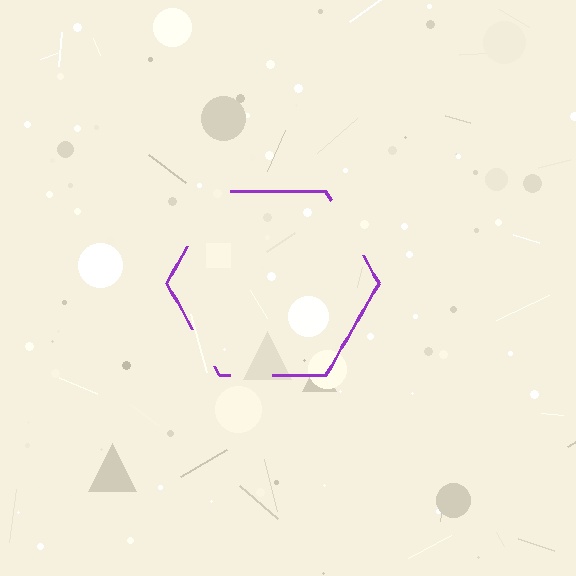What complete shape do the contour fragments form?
The contour fragments form a hexagon.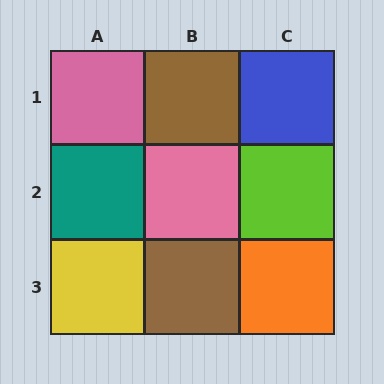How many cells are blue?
1 cell is blue.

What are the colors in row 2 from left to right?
Teal, pink, lime.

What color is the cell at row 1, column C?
Blue.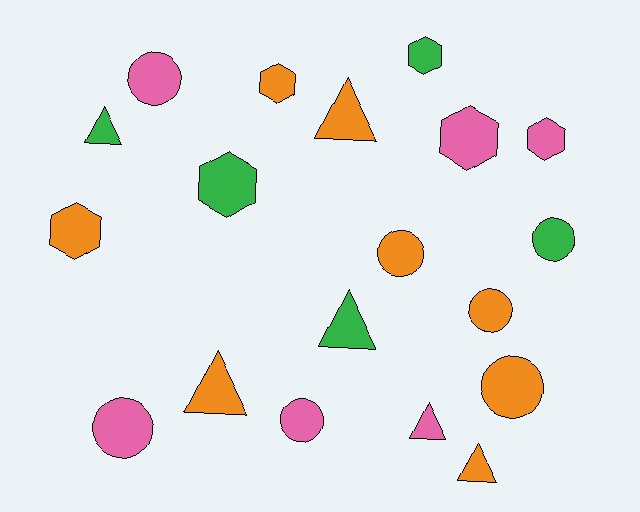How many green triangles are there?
There are 2 green triangles.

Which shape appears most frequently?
Circle, with 7 objects.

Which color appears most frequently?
Orange, with 8 objects.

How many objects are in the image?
There are 19 objects.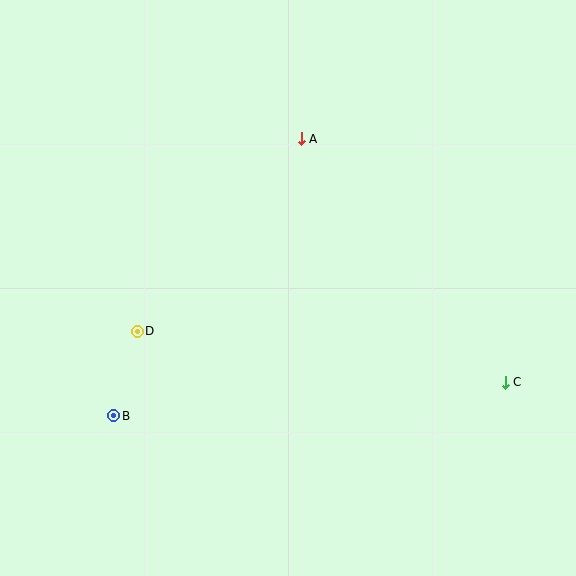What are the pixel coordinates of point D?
Point D is at (137, 331).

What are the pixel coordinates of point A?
Point A is at (301, 139).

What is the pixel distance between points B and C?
The distance between B and C is 393 pixels.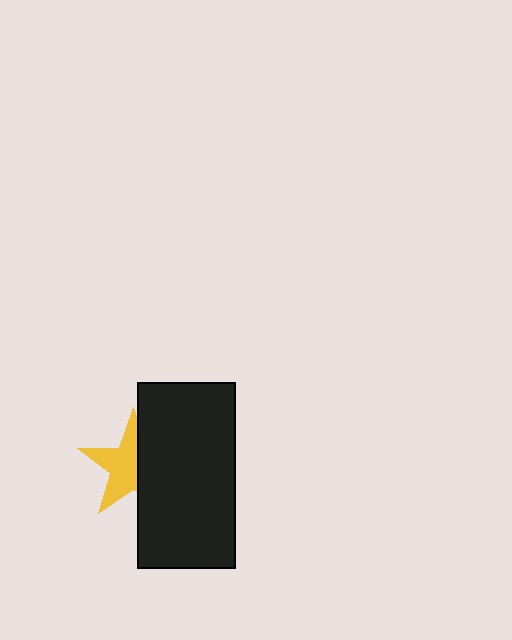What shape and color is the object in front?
The object in front is a black rectangle.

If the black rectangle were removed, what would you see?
You would see the complete yellow star.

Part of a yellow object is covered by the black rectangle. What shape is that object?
It is a star.